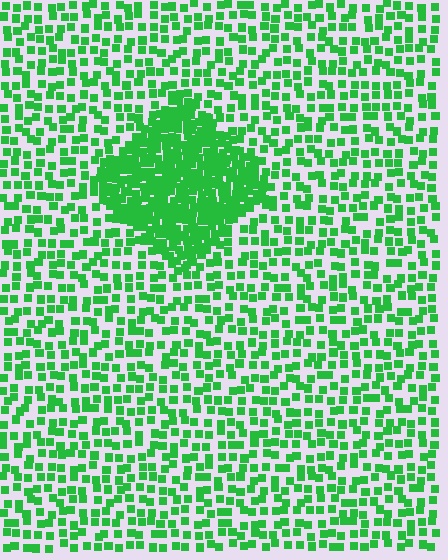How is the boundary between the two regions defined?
The boundary is defined by a change in element density (approximately 2.6x ratio). All elements are the same color, size, and shape.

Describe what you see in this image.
The image contains small green elements arranged at two different densities. A diamond-shaped region is visible where the elements are more densely packed than the surrounding area.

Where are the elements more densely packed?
The elements are more densely packed inside the diamond boundary.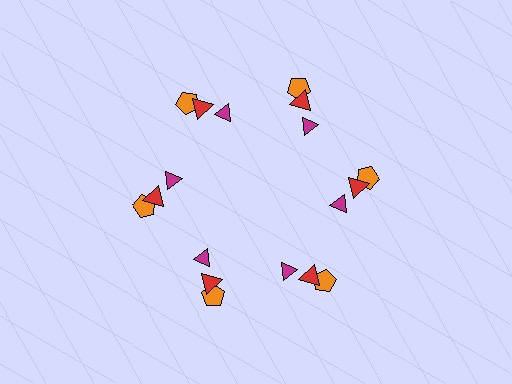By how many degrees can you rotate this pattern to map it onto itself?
The pattern maps onto itself every 60 degrees of rotation.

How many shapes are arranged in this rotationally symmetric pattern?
There are 18 shapes, arranged in 6 groups of 3.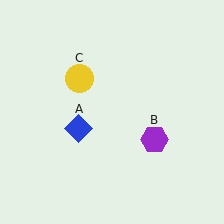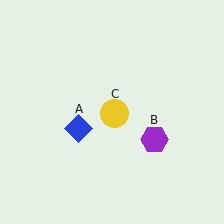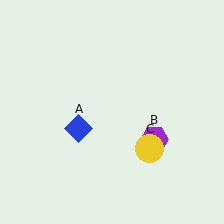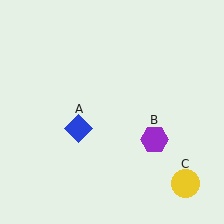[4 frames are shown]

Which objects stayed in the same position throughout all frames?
Blue diamond (object A) and purple hexagon (object B) remained stationary.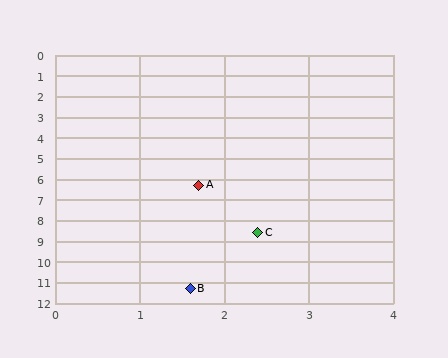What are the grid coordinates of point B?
Point B is at approximately (1.6, 11.3).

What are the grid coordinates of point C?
Point C is at approximately (2.4, 8.6).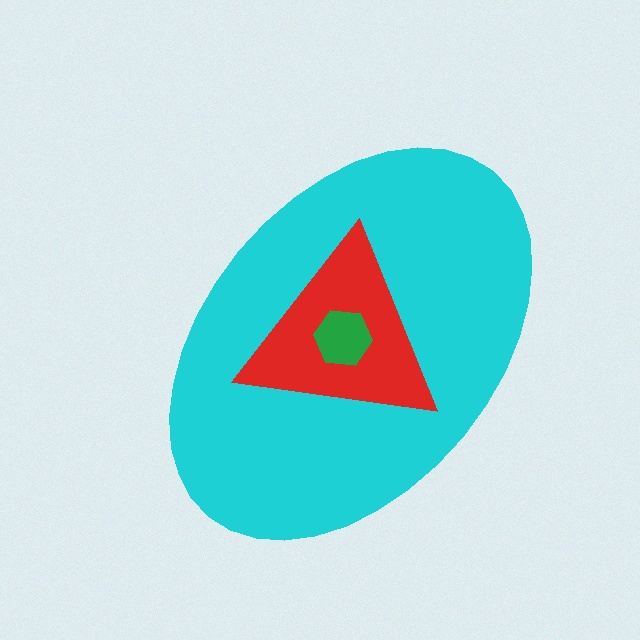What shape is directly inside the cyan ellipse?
The red triangle.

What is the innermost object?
The green hexagon.